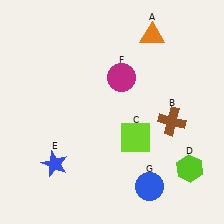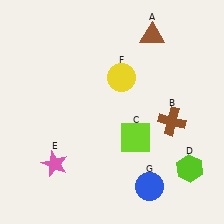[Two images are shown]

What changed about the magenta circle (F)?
In Image 1, F is magenta. In Image 2, it changed to yellow.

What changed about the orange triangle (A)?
In Image 1, A is orange. In Image 2, it changed to brown.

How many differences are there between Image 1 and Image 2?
There are 3 differences between the two images.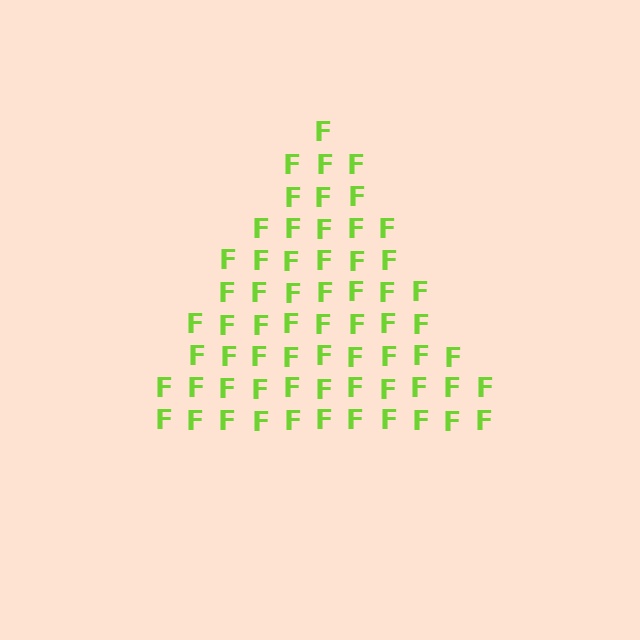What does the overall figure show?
The overall figure shows a triangle.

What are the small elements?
The small elements are letter F's.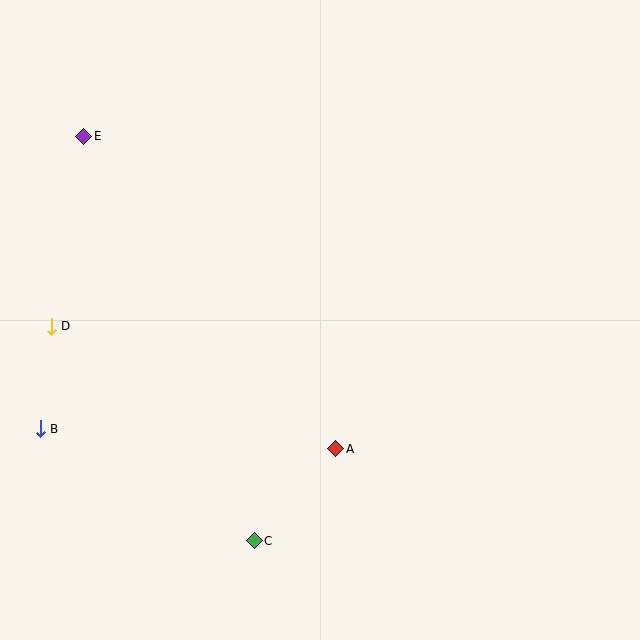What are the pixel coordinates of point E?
Point E is at (84, 136).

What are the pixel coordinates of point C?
Point C is at (254, 541).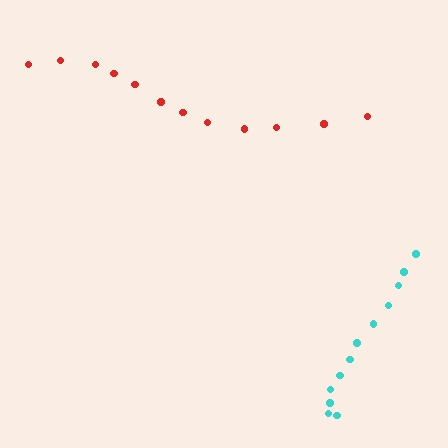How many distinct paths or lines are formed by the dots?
There are 2 distinct paths.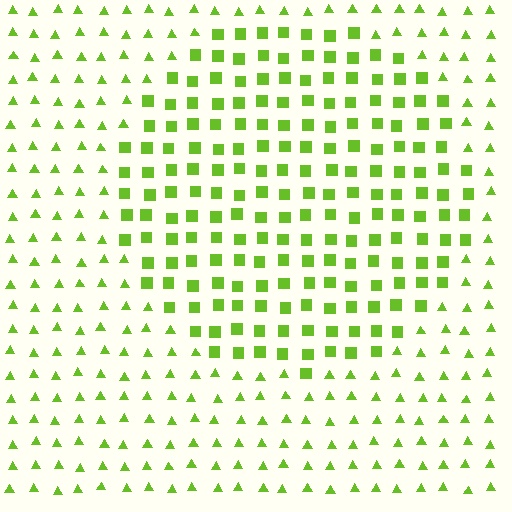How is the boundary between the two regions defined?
The boundary is defined by a change in element shape: squares inside vs. triangles outside. All elements share the same color and spacing.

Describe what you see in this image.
The image is filled with small lime elements arranged in a uniform grid. A circle-shaped region contains squares, while the surrounding area contains triangles. The boundary is defined purely by the change in element shape.